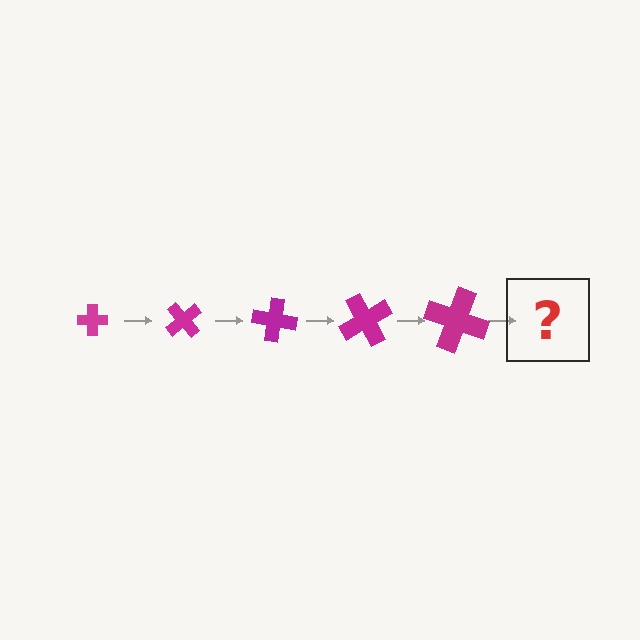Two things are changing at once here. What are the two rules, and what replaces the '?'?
The two rules are that the cross grows larger each step and it rotates 50 degrees each step. The '?' should be a cross, larger than the previous one and rotated 250 degrees from the start.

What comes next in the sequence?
The next element should be a cross, larger than the previous one and rotated 250 degrees from the start.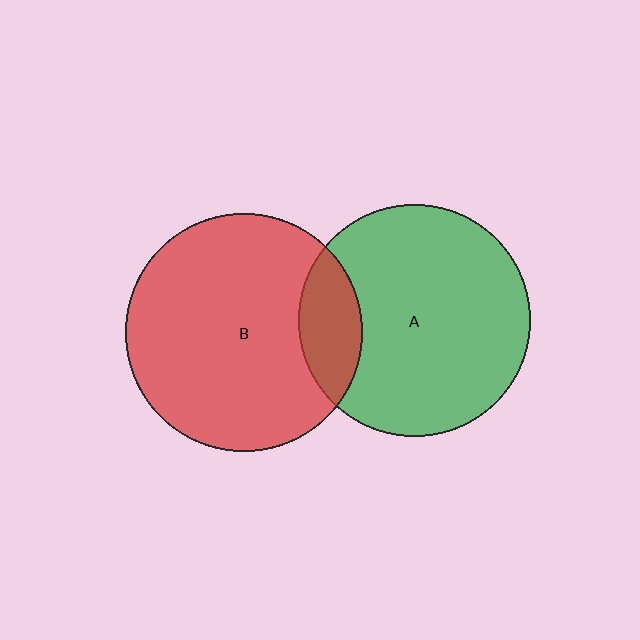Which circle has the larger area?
Circle B (red).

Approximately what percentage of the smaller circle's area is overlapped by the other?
Approximately 15%.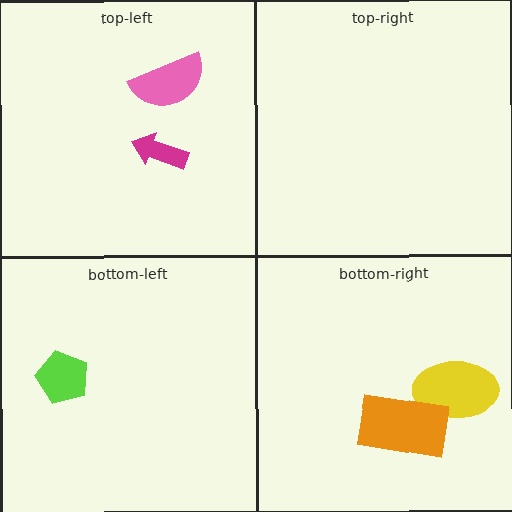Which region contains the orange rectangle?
The bottom-right region.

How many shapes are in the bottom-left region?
1.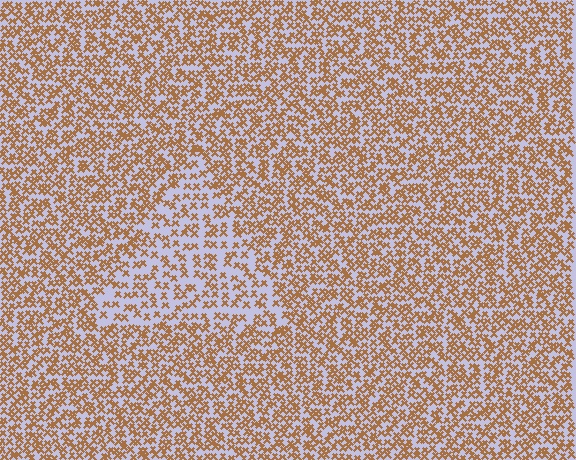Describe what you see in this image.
The image contains small brown elements arranged at two different densities. A triangle-shaped region is visible where the elements are less densely packed than the surrounding area.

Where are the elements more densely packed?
The elements are more densely packed outside the triangle boundary.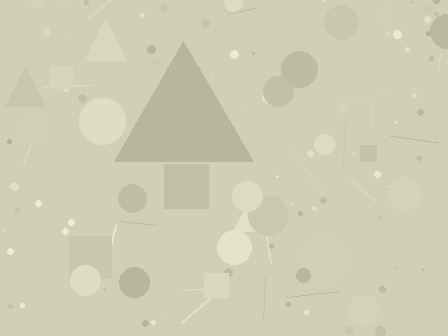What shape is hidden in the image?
A triangle is hidden in the image.